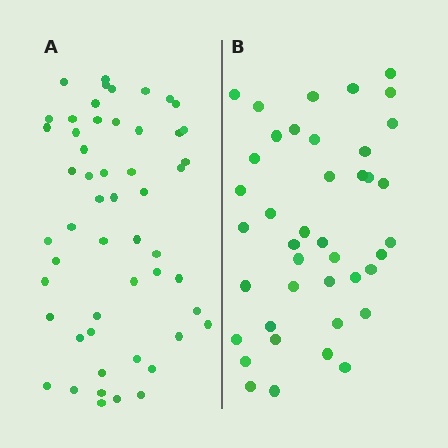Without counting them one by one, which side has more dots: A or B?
Region A (the left region) has more dots.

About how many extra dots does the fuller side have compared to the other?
Region A has roughly 12 or so more dots than region B.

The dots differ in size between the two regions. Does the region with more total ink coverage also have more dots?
No. Region B has more total ink coverage because its dots are larger, but region A actually contains more individual dots. Total area can be misleading — the number of items is what matters here.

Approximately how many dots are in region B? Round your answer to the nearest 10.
About 40 dots. (The exact count is 41, which rounds to 40.)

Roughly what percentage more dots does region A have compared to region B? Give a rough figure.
About 30% more.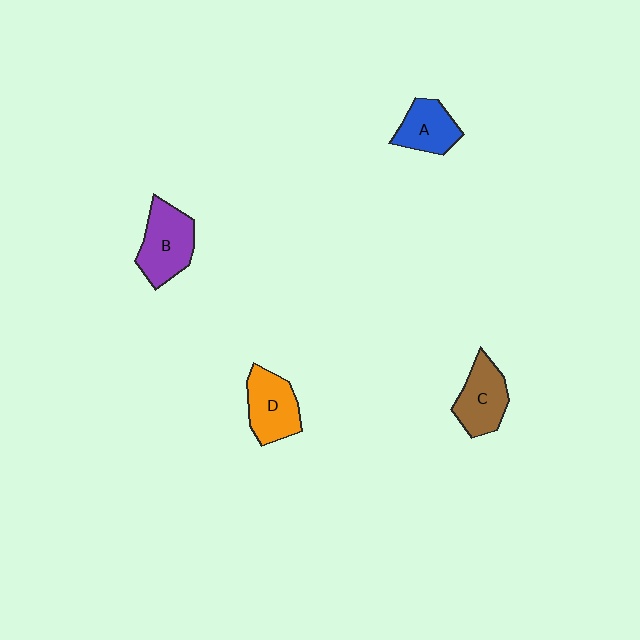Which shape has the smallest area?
Shape A (blue).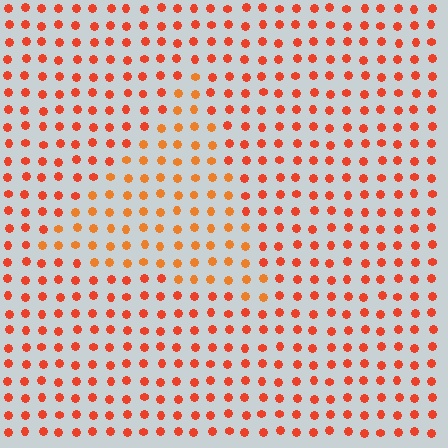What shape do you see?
I see a triangle.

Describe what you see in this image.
The image is filled with small red elements in a uniform arrangement. A triangle-shaped region is visible where the elements are tinted to a slightly different hue, forming a subtle color boundary.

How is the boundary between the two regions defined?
The boundary is defined purely by a slight shift in hue (about 19 degrees). Spacing, size, and orientation are identical on both sides.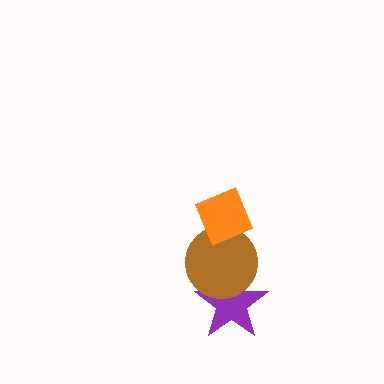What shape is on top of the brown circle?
The orange diamond is on top of the brown circle.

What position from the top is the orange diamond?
The orange diamond is 1st from the top.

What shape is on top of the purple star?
The brown circle is on top of the purple star.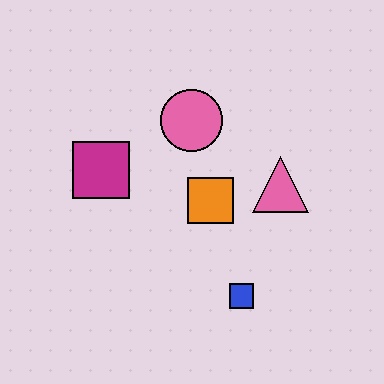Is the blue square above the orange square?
No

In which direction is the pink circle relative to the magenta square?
The pink circle is to the right of the magenta square.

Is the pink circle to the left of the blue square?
Yes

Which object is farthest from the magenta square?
The blue square is farthest from the magenta square.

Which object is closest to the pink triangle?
The orange square is closest to the pink triangle.